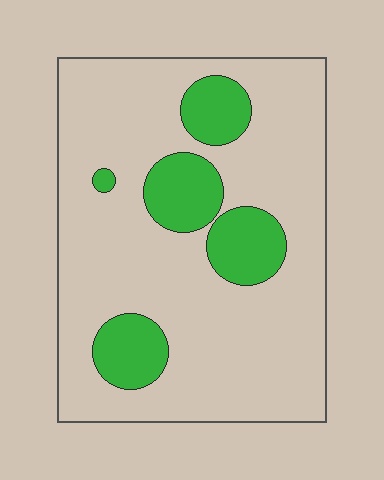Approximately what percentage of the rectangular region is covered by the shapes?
Approximately 20%.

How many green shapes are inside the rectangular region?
5.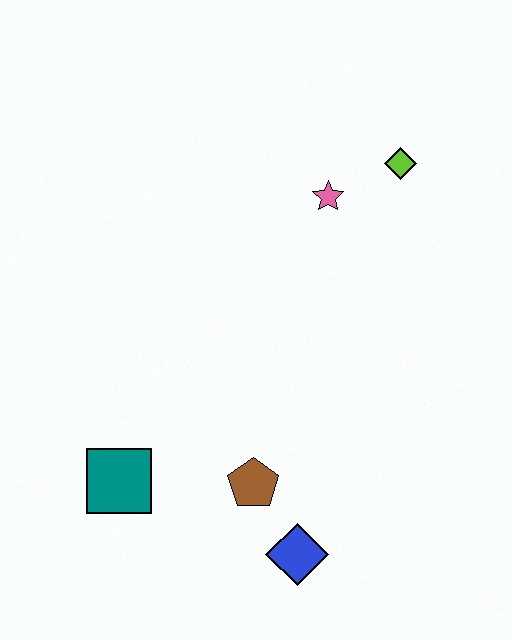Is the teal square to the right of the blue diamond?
No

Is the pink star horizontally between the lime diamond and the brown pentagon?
Yes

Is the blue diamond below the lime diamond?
Yes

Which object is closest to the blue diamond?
The brown pentagon is closest to the blue diamond.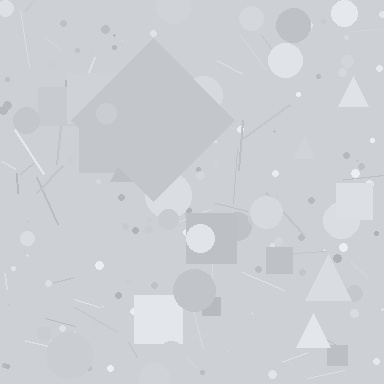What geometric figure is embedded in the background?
A diamond is embedded in the background.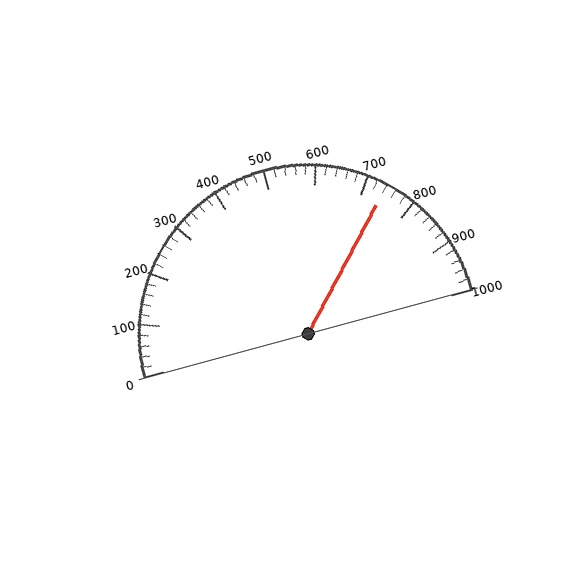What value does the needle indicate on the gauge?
The needle indicates approximately 740.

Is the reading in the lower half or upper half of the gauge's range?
The reading is in the upper half of the range (0 to 1000).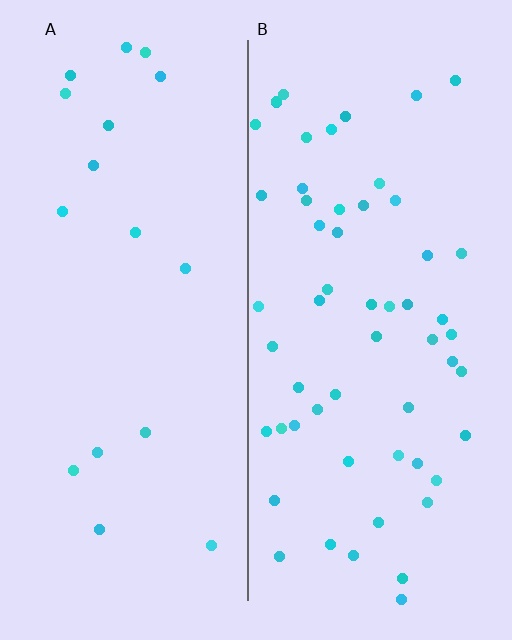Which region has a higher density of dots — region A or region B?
B (the right).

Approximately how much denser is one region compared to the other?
Approximately 3.2× — region B over region A.